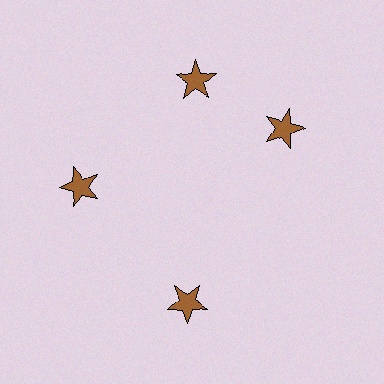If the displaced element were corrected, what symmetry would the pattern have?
It would have 4-fold rotational symmetry — the pattern would map onto itself every 90 degrees.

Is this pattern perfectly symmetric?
No. The 4 brown stars are arranged in a ring, but one element near the 3 o'clock position is rotated out of alignment along the ring, breaking the 4-fold rotational symmetry.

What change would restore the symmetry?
The symmetry would be restored by rotating it back into even spacing with its neighbors so that all 4 stars sit at equal angles and equal distance from the center.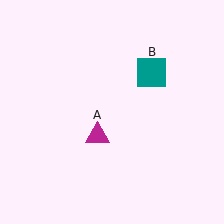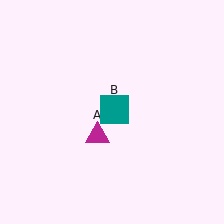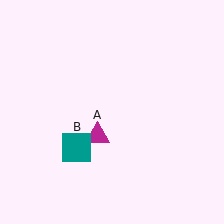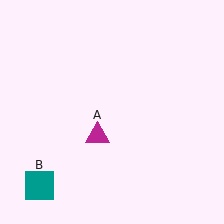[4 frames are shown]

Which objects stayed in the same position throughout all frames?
Magenta triangle (object A) remained stationary.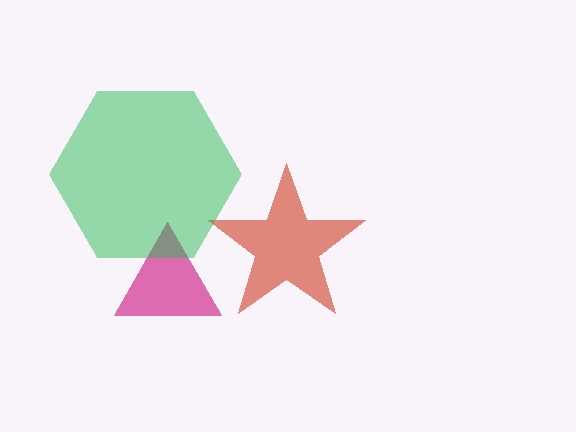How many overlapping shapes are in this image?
There are 3 overlapping shapes in the image.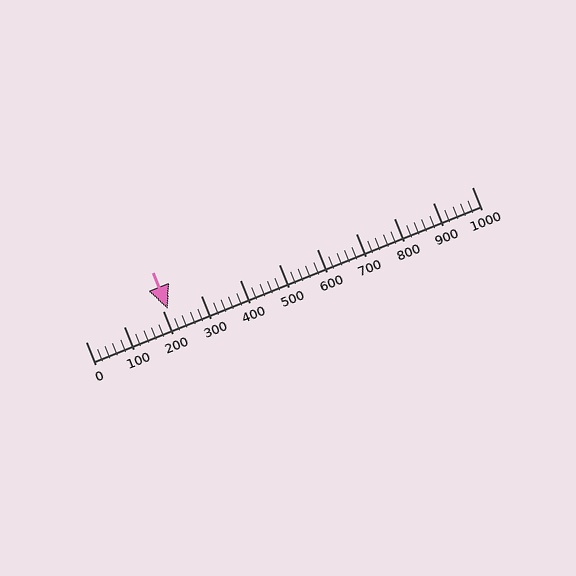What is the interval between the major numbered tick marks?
The major tick marks are spaced 100 units apart.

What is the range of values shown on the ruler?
The ruler shows values from 0 to 1000.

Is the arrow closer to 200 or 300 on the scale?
The arrow is closer to 200.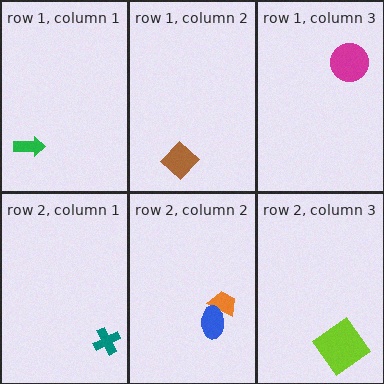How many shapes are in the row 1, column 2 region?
1.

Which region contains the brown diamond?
The row 1, column 2 region.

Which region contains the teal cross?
The row 2, column 1 region.